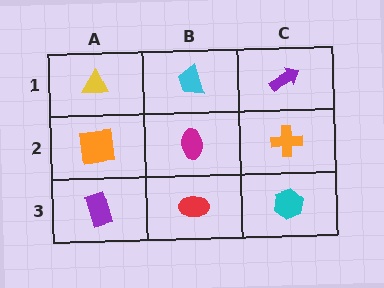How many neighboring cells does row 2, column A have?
3.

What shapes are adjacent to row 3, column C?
An orange cross (row 2, column C), a red ellipse (row 3, column B).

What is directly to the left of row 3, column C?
A red ellipse.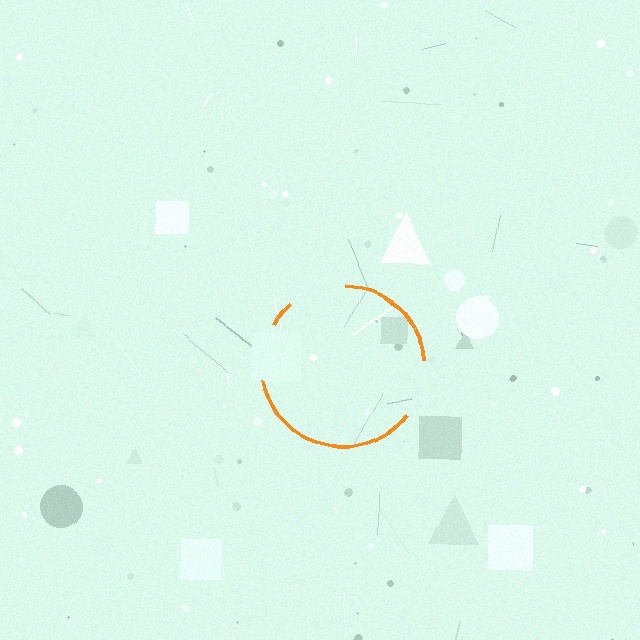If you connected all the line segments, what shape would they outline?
They would outline a circle.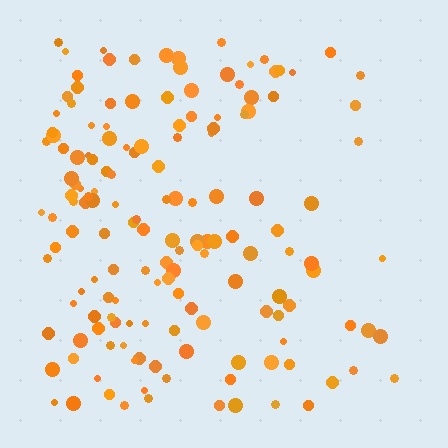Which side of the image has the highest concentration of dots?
The left.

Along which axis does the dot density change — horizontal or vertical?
Horizontal.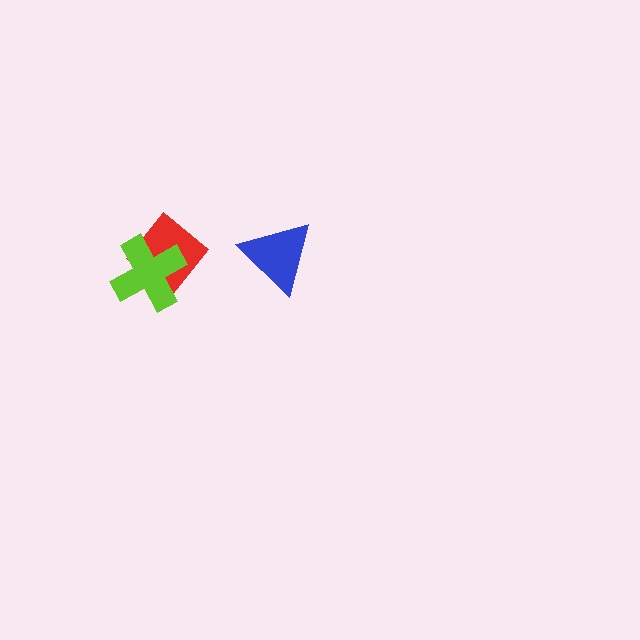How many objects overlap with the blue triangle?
0 objects overlap with the blue triangle.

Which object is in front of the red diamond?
The lime cross is in front of the red diamond.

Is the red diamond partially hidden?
Yes, it is partially covered by another shape.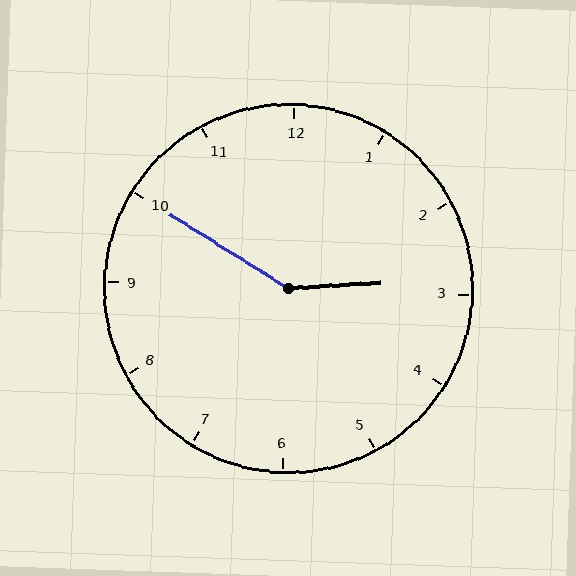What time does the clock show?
2:50.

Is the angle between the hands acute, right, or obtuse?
It is obtuse.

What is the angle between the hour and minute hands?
Approximately 145 degrees.